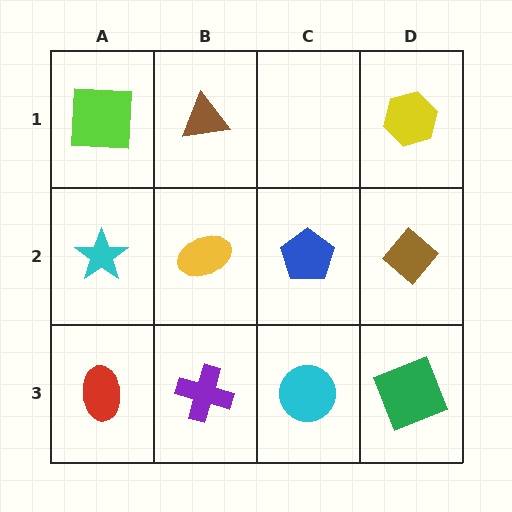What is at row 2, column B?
A yellow ellipse.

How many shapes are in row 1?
3 shapes.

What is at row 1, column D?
A yellow hexagon.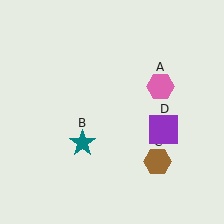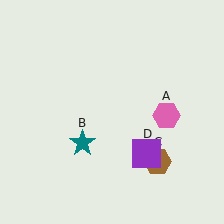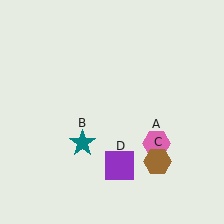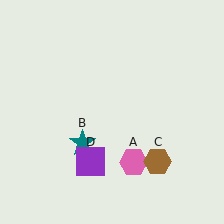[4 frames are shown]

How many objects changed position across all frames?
2 objects changed position: pink hexagon (object A), purple square (object D).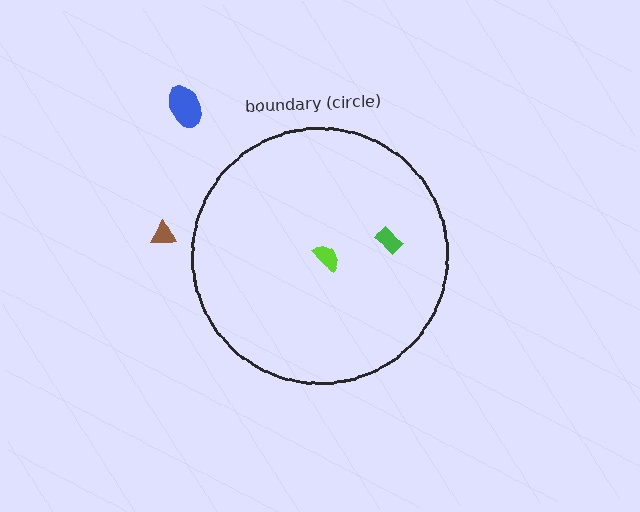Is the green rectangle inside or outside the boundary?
Inside.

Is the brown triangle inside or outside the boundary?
Outside.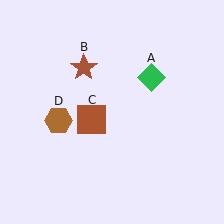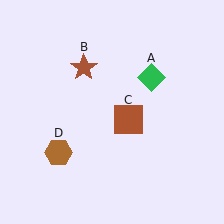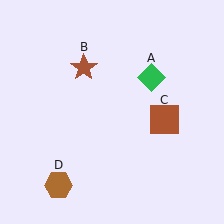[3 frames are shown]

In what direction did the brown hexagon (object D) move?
The brown hexagon (object D) moved down.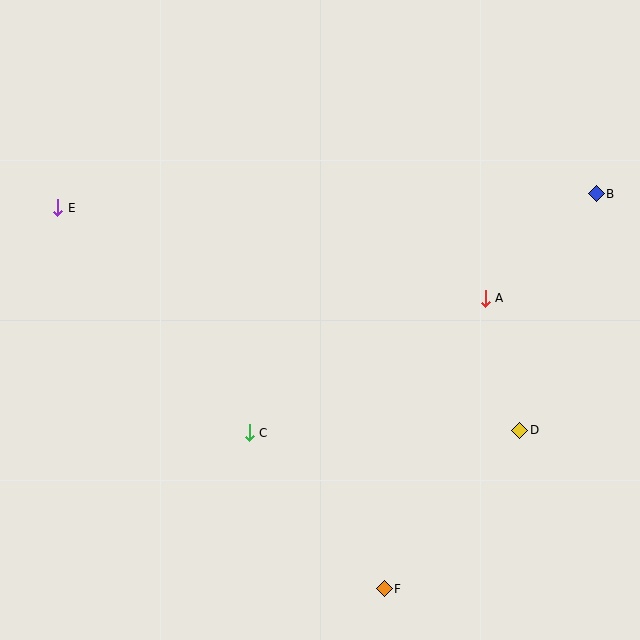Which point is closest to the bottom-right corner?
Point D is closest to the bottom-right corner.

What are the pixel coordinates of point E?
Point E is at (58, 208).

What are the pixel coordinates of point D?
Point D is at (520, 430).